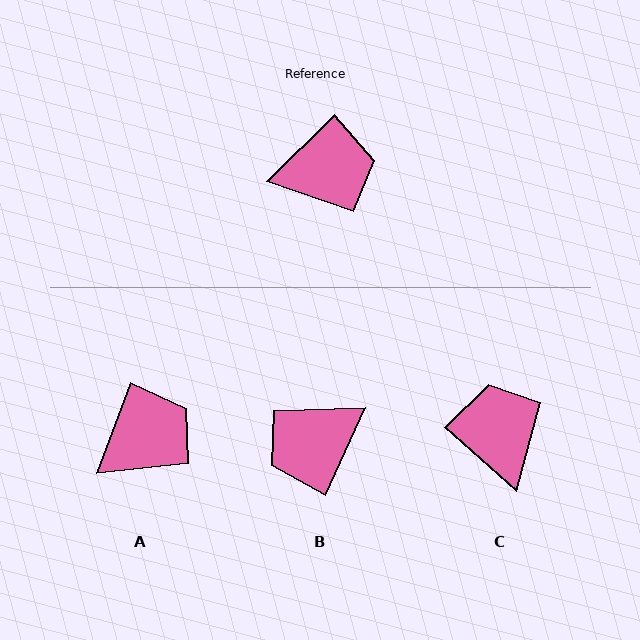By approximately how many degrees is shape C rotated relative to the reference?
Approximately 94 degrees counter-clockwise.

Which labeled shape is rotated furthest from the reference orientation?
B, about 159 degrees away.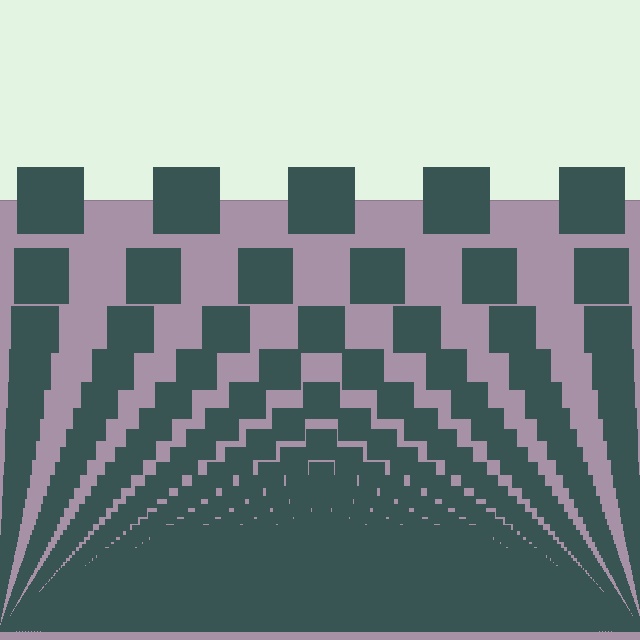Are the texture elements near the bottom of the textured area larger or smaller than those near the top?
Smaller. The gradient is inverted — elements near the bottom are smaller and denser.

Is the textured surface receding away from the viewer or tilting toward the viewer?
The surface appears to tilt toward the viewer. Texture elements get larger and sparser toward the top.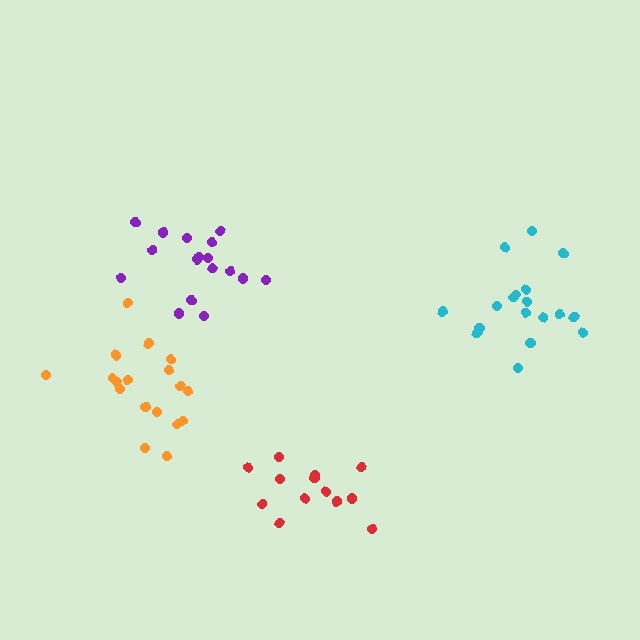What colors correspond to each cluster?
The clusters are colored: orange, cyan, purple, red.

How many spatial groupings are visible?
There are 4 spatial groupings.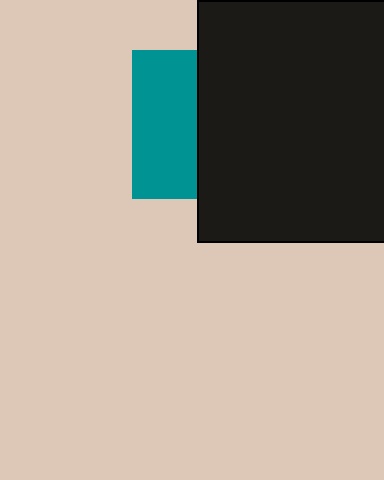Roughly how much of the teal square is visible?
A small part of it is visible (roughly 44%).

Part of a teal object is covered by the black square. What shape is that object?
It is a square.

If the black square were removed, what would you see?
You would see the complete teal square.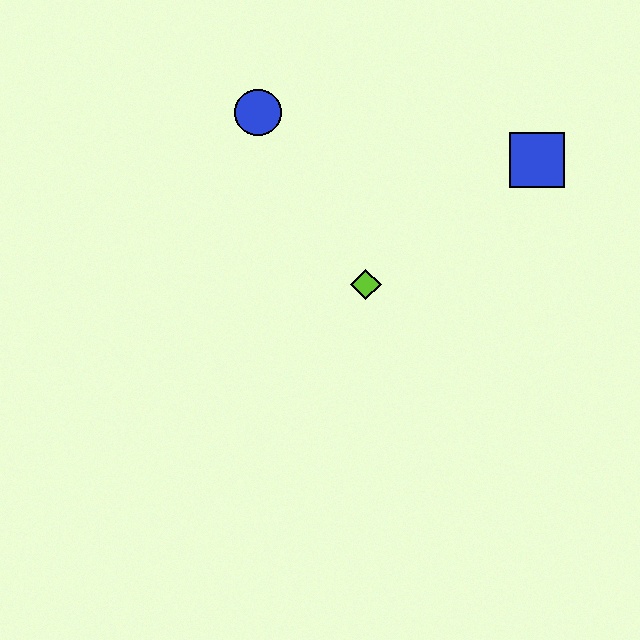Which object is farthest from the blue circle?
The blue square is farthest from the blue circle.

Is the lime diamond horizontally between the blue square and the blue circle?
Yes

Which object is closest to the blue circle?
The lime diamond is closest to the blue circle.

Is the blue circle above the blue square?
Yes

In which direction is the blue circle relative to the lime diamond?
The blue circle is above the lime diamond.